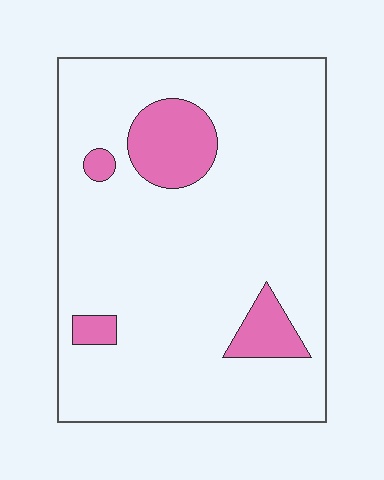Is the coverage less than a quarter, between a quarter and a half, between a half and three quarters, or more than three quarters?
Less than a quarter.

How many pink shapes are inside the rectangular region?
4.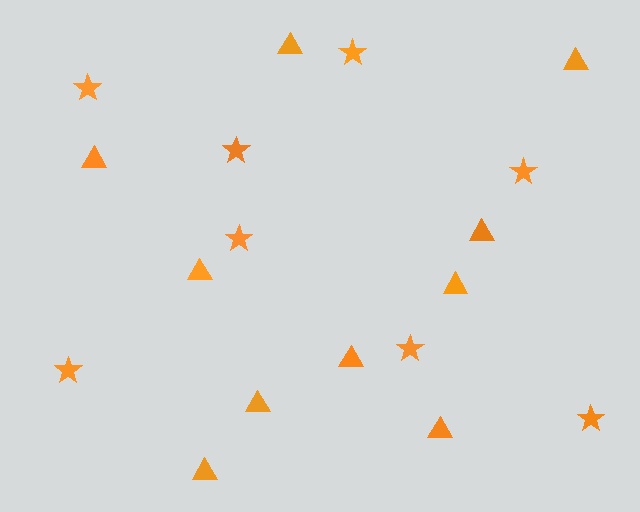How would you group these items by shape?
There are 2 groups: one group of triangles (10) and one group of stars (8).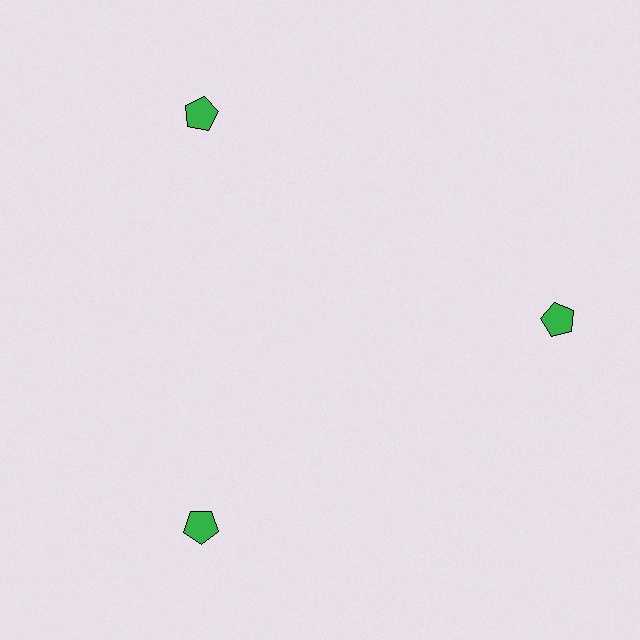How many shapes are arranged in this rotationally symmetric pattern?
There are 3 shapes, arranged in 3 groups of 1.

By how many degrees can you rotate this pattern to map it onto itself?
The pattern maps onto itself every 120 degrees of rotation.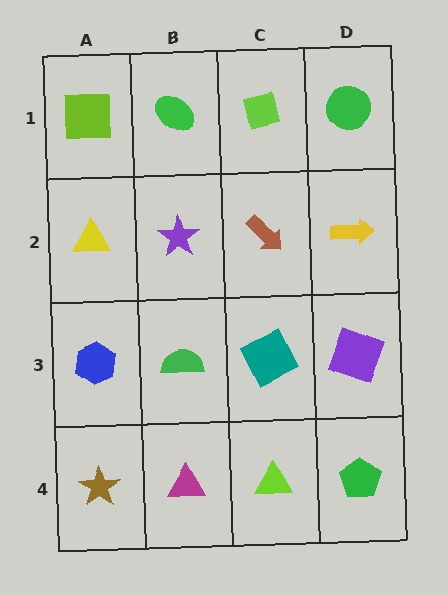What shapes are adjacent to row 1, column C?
A brown arrow (row 2, column C), a green ellipse (row 1, column B), a green circle (row 1, column D).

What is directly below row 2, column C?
A teal square.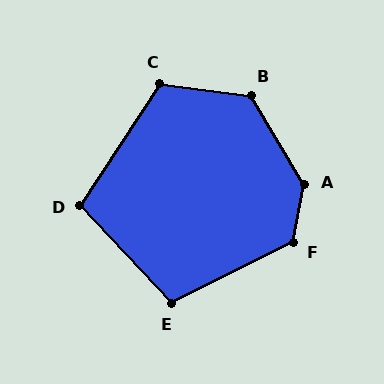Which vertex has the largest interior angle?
A, at approximately 138 degrees.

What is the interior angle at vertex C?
Approximately 116 degrees (obtuse).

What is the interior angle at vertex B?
Approximately 128 degrees (obtuse).